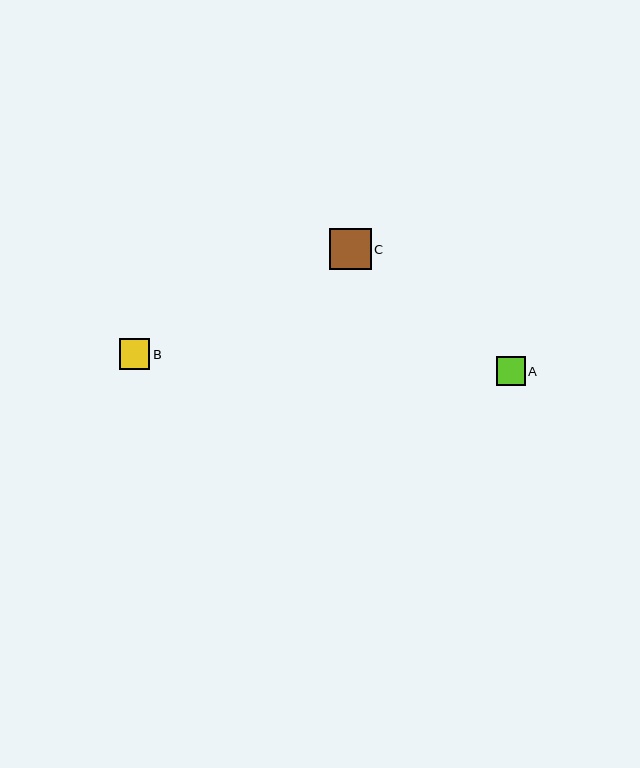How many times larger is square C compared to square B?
Square C is approximately 1.4 times the size of square B.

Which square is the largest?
Square C is the largest with a size of approximately 41 pixels.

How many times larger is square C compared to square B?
Square C is approximately 1.4 times the size of square B.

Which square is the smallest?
Square A is the smallest with a size of approximately 29 pixels.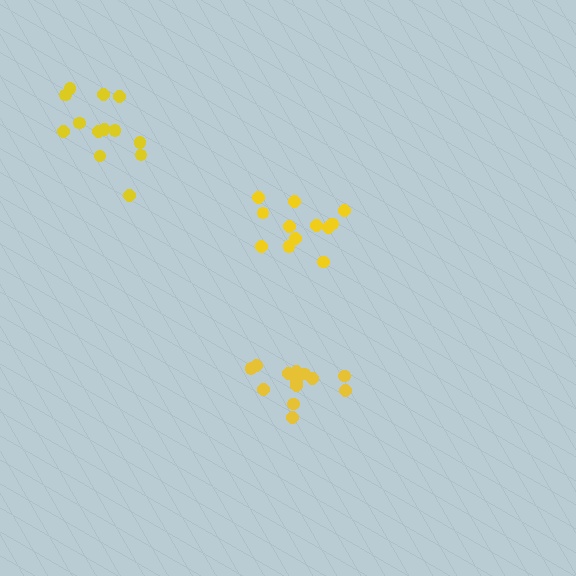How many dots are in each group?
Group 1: 13 dots, Group 2: 13 dots, Group 3: 12 dots (38 total).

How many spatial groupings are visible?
There are 3 spatial groupings.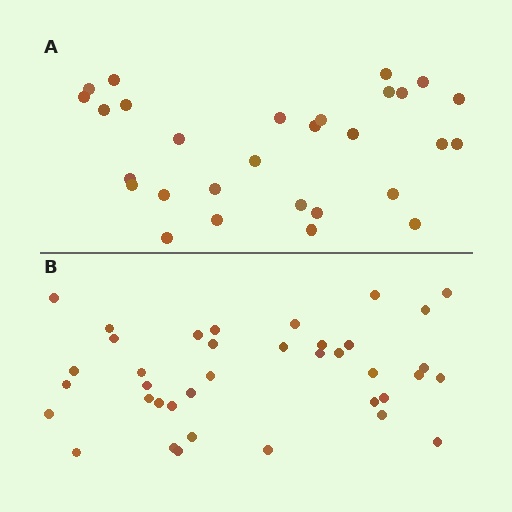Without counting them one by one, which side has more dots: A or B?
Region B (the bottom region) has more dots.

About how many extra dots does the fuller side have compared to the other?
Region B has roughly 8 or so more dots than region A.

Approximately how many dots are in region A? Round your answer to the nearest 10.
About 30 dots. (The exact count is 29, which rounds to 30.)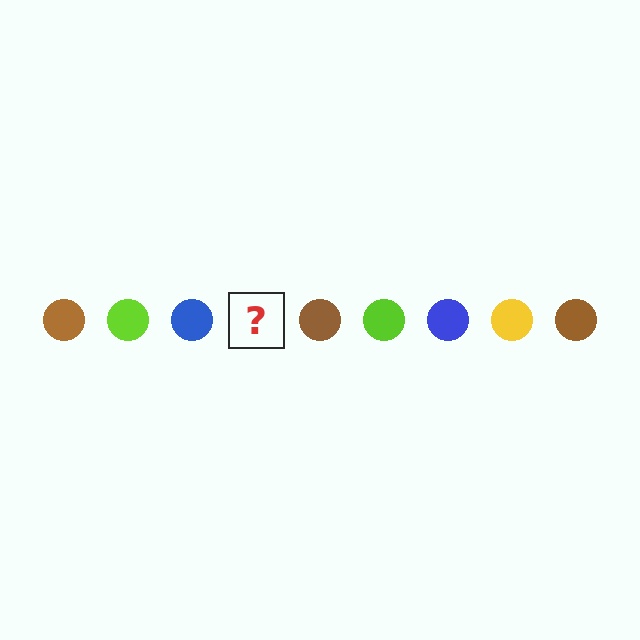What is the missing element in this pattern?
The missing element is a yellow circle.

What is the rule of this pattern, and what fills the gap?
The rule is that the pattern cycles through brown, lime, blue, yellow circles. The gap should be filled with a yellow circle.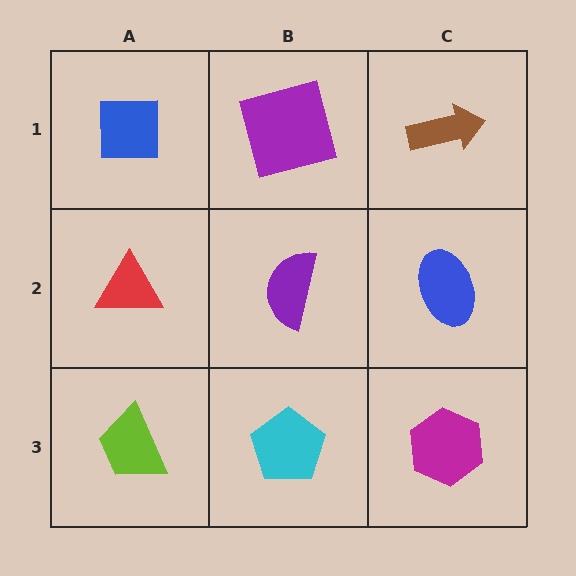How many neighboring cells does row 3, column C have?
2.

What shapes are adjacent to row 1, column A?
A red triangle (row 2, column A), a purple square (row 1, column B).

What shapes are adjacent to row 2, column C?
A brown arrow (row 1, column C), a magenta hexagon (row 3, column C), a purple semicircle (row 2, column B).